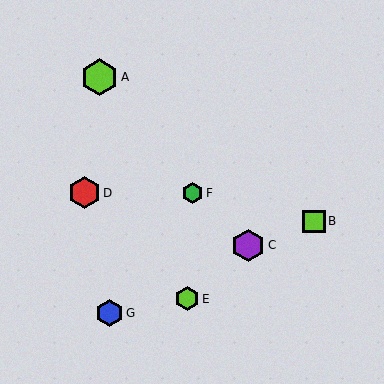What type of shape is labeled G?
Shape G is a blue hexagon.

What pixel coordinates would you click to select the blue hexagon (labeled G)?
Click at (110, 313) to select the blue hexagon G.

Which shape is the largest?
The lime hexagon (labeled A) is the largest.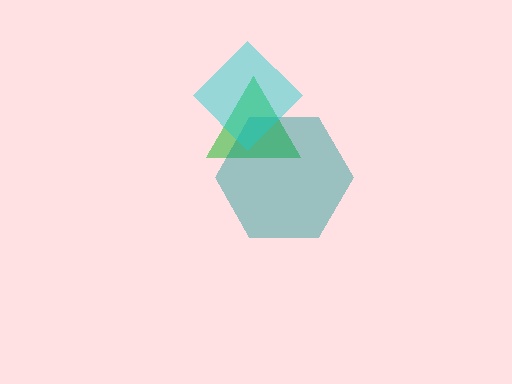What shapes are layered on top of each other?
The layered shapes are: a green triangle, a teal hexagon, a cyan diamond.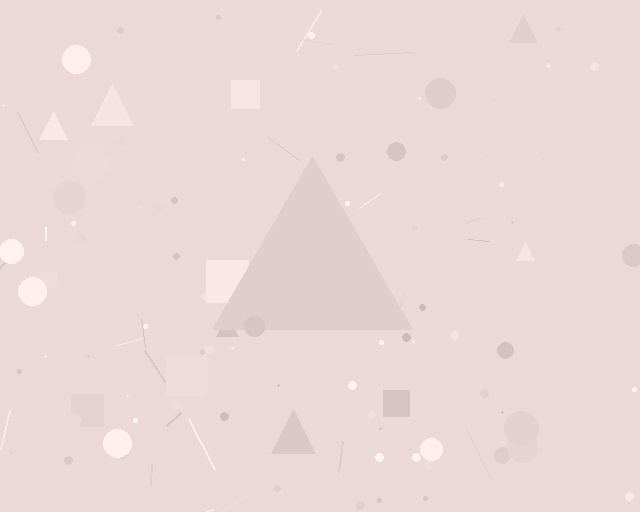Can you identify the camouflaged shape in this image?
The camouflaged shape is a triangle.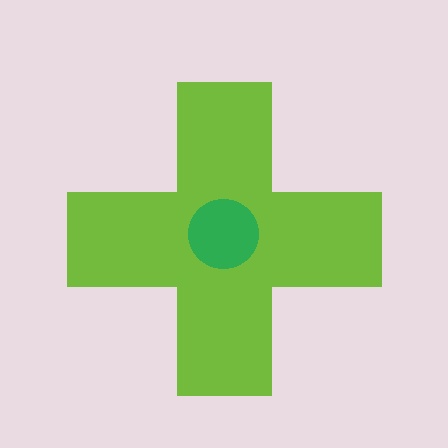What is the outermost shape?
The lime cross.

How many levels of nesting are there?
2.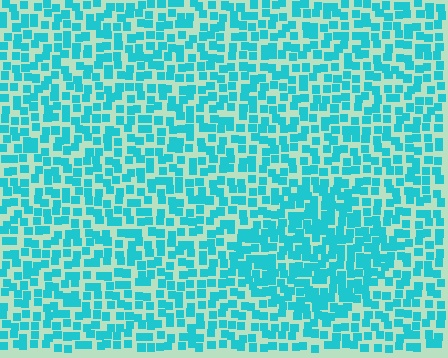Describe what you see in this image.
The image contains small cyan elements arranged at two different densities. A diamond-shaped region is visible where the elements are more densely packed than the surrounding area.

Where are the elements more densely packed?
The elements are more densely packed inside the diamond boundary.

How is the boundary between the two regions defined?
The boundary is defined by a change in element density (approximately 1.5x ratio). All elements are the same color, size, and shape.